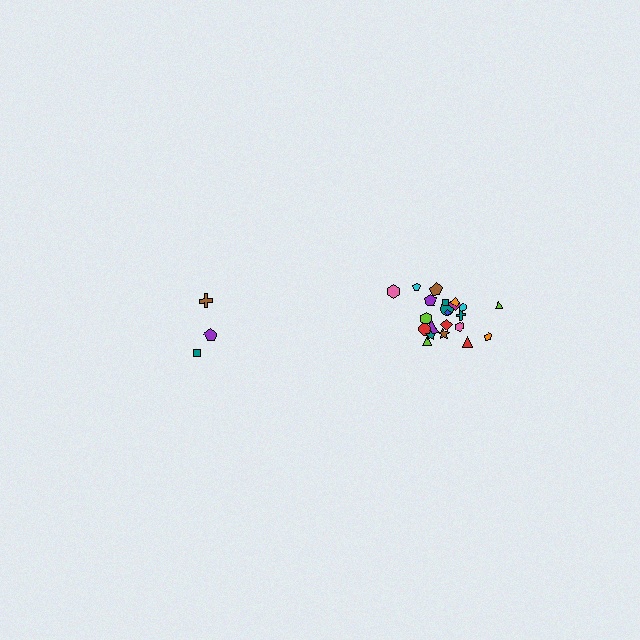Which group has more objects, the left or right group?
The right group.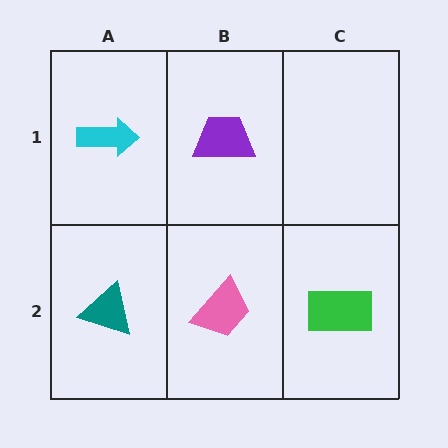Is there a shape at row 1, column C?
No, that cell is empty.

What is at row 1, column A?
A cyan arrow.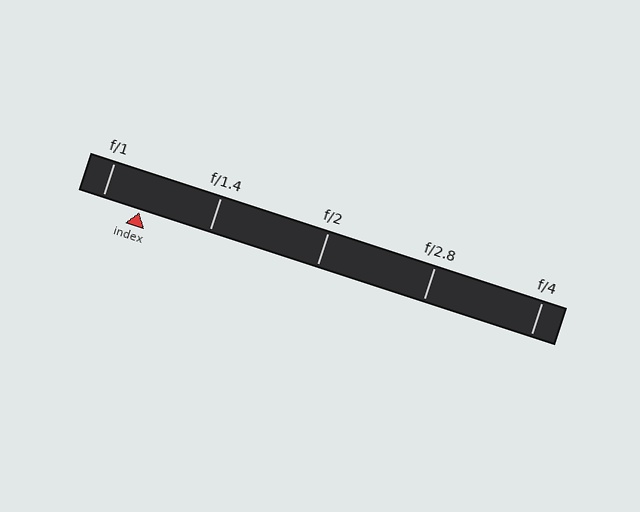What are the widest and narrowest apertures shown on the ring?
The widest aperture shown is f/1 and the narrowest is f/4.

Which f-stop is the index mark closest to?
The index mark is closest to f/1.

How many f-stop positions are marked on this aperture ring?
There are 5 f-stop positions marked.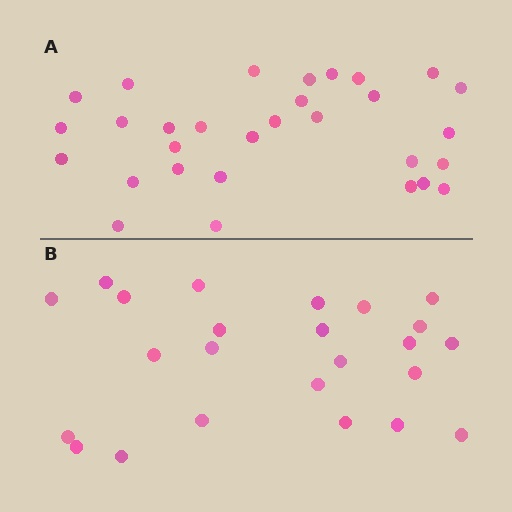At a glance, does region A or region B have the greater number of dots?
Region A (the top region) has more dots.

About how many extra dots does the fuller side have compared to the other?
Region A has about 6 more dots than region B.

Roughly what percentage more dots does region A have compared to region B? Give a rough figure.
About 25% more.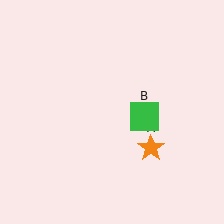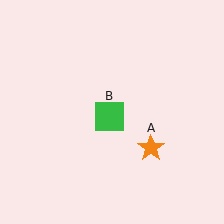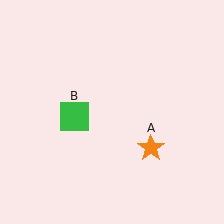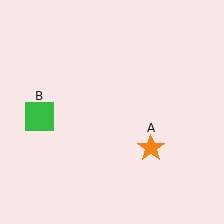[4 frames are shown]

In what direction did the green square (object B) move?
The green square (object B) moved left.